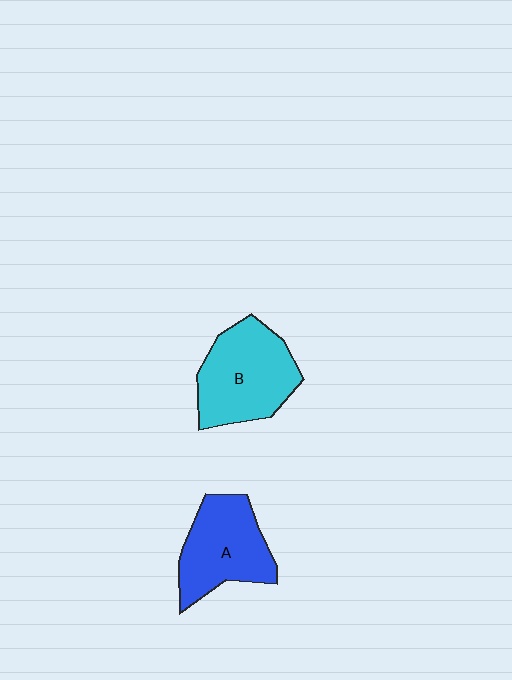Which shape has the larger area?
Shape B (cyan).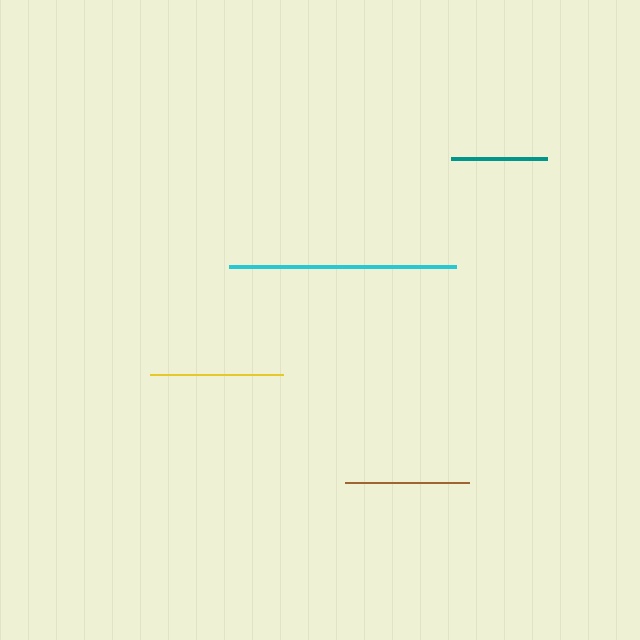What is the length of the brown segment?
The brown segment is approximately 125 pixels long.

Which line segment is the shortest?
The teal line is the shortest at approximately 96 pixels.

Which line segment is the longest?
The cyan line is the longest at approximately 228 pixels.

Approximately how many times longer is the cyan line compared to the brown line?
The cyan line is approximately 1.8 times the length of the brown line.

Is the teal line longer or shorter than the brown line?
The brown line is longer than the teal line.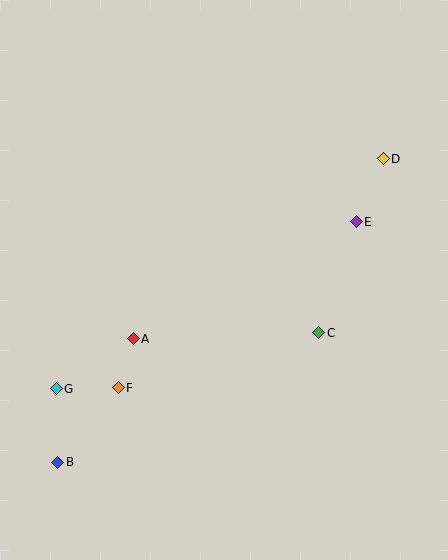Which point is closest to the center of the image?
Point A at (133, 339) is closest to the center.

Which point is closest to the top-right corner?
Point D is closest to the top-right corner.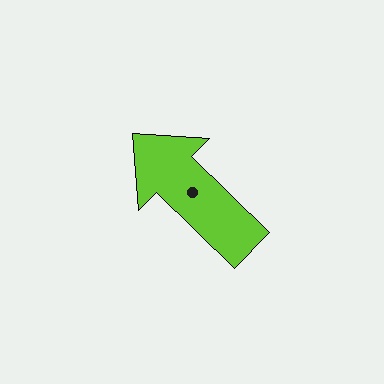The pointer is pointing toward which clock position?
Roughly 10 o'clock.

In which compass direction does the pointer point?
Northwest.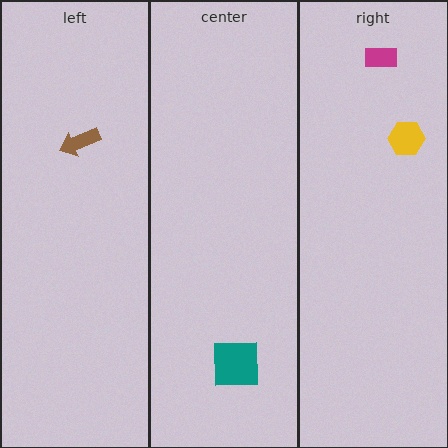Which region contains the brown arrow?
The left region.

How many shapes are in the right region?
2.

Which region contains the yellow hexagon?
The right region.